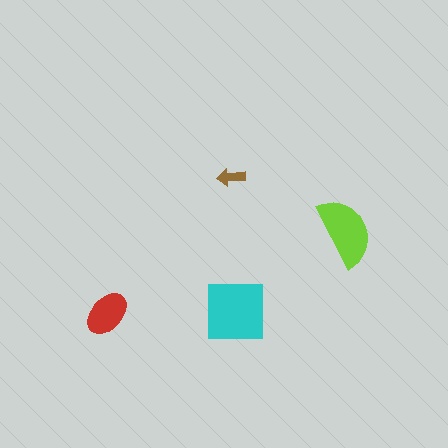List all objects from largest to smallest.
The cyan square, the lime semicircle, the red ellipse, the brown arrow.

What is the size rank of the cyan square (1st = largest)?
1st.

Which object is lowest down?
The red ellipse is bottommost.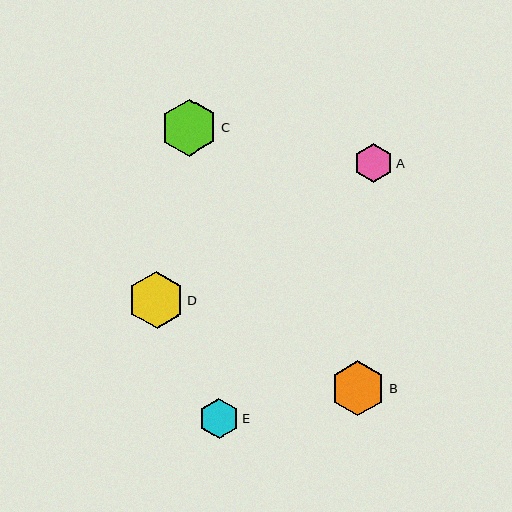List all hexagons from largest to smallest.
From largest to smallest: C, D, B, E, A.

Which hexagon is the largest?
Hexagon C is the largest with a size of approximately 57 pixels.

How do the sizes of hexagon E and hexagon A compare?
Hexagon E and hexagon A are approximately the same size.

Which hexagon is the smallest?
Hexagon A is the smallest with a size of approximately 39 pixels.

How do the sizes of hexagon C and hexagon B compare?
Hexagon C and hexagon B are approximately the same size.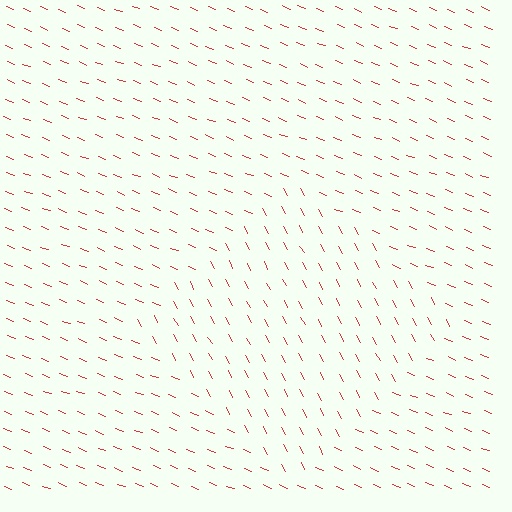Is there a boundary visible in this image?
Yes, there is a texture boundary formed by a change in line orientation.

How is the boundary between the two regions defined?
The boundary is defined purely by a change in line orientation (approximately 39 degrees difference). All lines are the same color and thickness.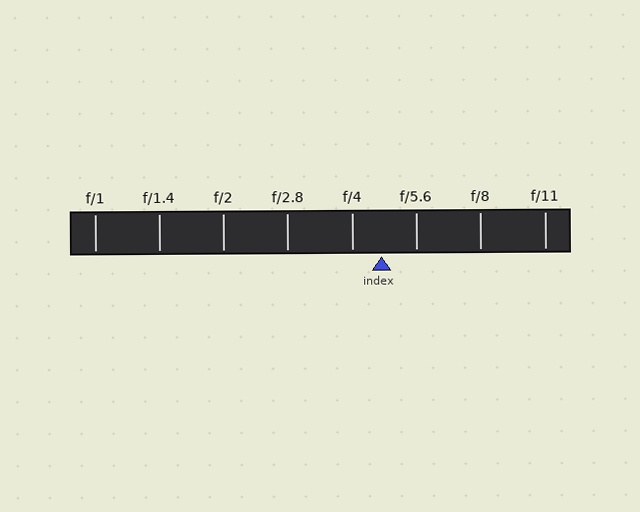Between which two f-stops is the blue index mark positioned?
The index mark is between f/4 and f/5.6.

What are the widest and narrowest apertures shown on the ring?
The widest aperture shown is f/1 and the narrowest is f/11.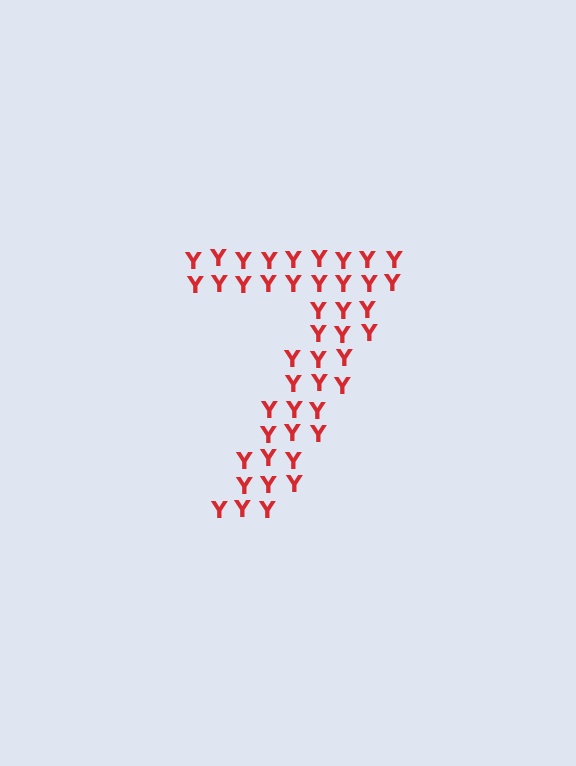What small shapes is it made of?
It is made of small letter Y's.